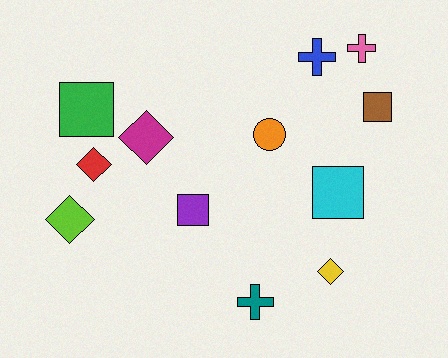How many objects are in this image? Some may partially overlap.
There are 12 objects.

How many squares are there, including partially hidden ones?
There are 4 squares.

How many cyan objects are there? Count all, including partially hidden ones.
There is 1 cyan object.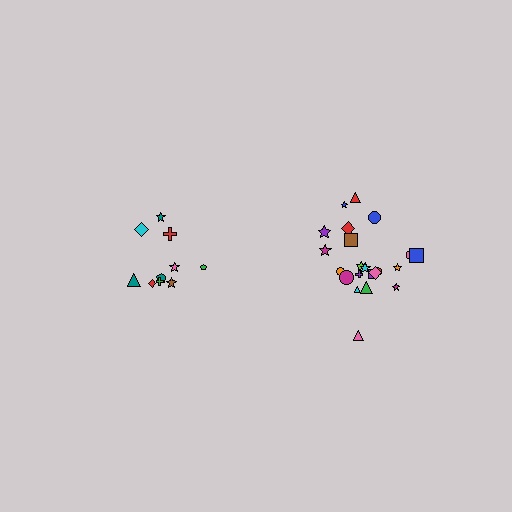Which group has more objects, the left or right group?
The right group.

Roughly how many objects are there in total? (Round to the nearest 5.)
Roughly 30 objects in total.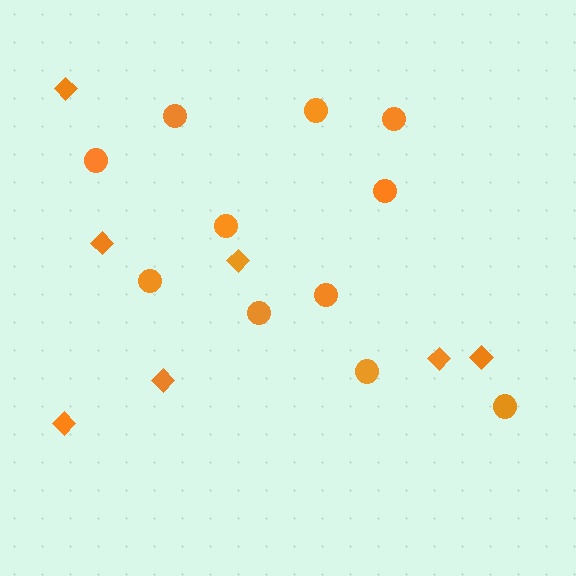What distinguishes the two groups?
There are 2 groups: one group of diamonds (7) and one group of circles (11).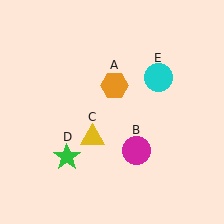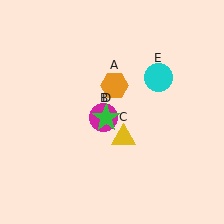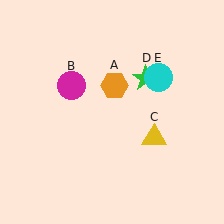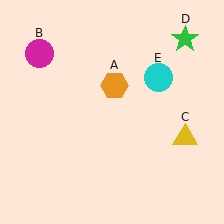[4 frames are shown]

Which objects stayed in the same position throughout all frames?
Orange hexagon (object A) and cyan circle (object E) remained stationary.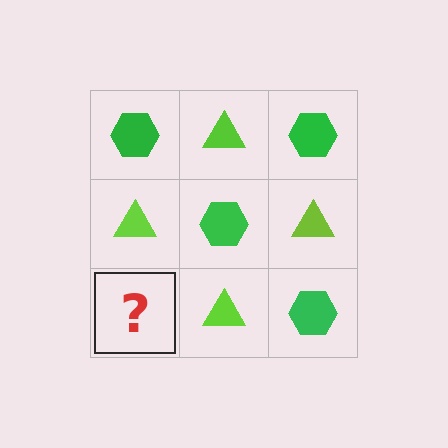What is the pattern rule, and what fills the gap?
The rule is that it alternates green hexagon and lime triangle in a checkerboard pattern. The gap should be filled with a green hexagon.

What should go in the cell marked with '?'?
The missing cell should contain a green hexagon.